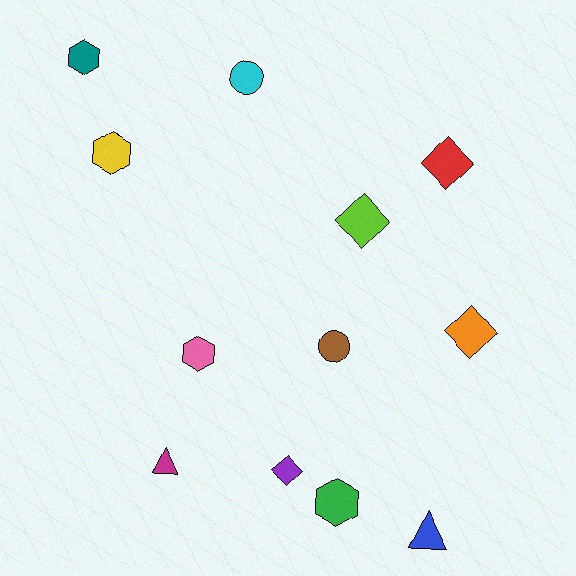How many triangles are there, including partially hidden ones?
There are 2 triangles.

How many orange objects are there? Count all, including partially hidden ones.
There is 1 orange object.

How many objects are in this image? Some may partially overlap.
There are 12 objects.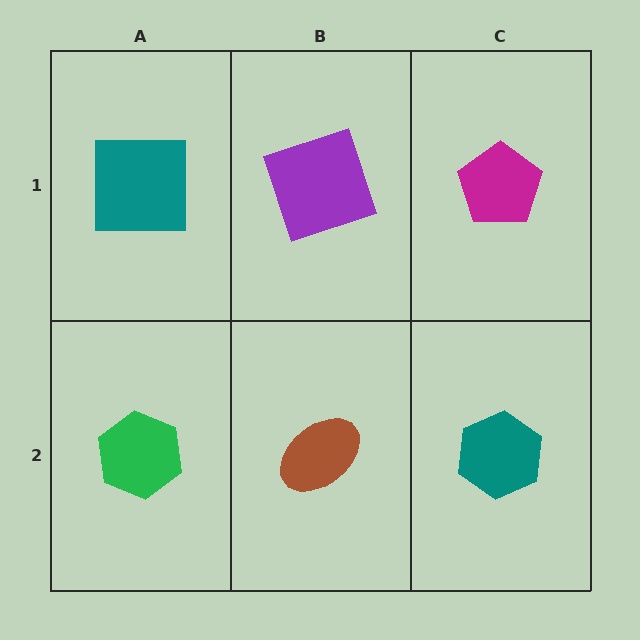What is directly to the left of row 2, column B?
A green hexagon.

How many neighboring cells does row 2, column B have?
3.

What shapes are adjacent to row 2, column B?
A purple square (row 1, column B), a green hexagon (row 2, column A), a teal hexagon (row 2, column C).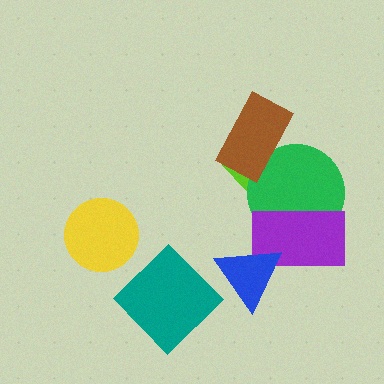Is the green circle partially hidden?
Yes, it is partially covered by another shape.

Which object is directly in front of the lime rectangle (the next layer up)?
The green circle is directly in front of the lime rectangle.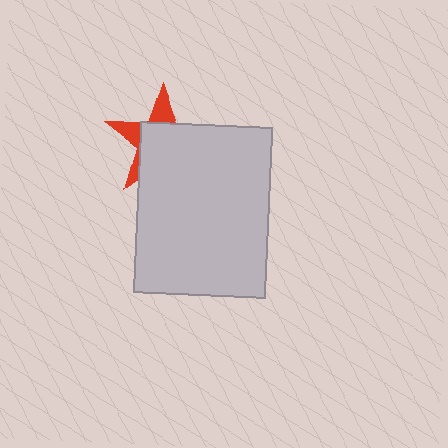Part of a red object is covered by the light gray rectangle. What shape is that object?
It is a star.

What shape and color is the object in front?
The object in front is a light gray rectangle.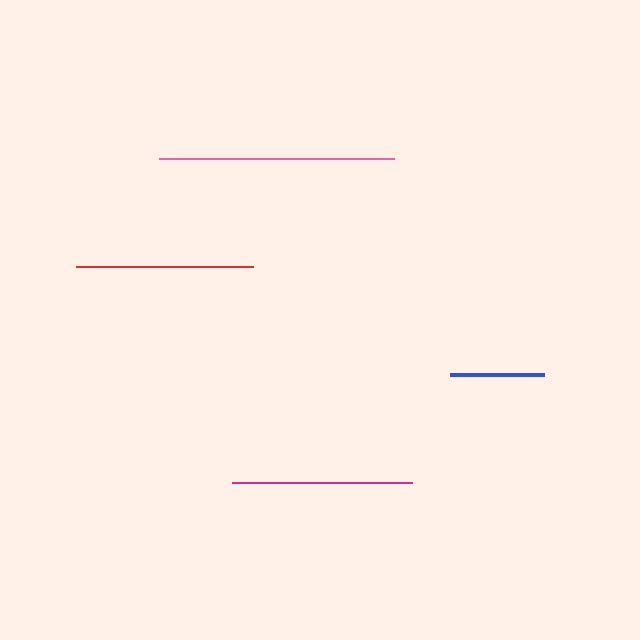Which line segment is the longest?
The pink line is the longest at approximately 235 pixels.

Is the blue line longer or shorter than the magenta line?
The magenta line is longer than the blue line.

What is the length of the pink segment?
The pink segment is approximately 235 pixels long.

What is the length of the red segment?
The red segment is approximately 178 pixels long.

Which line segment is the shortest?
The blue line is the shortest at approximately 94 pixels.